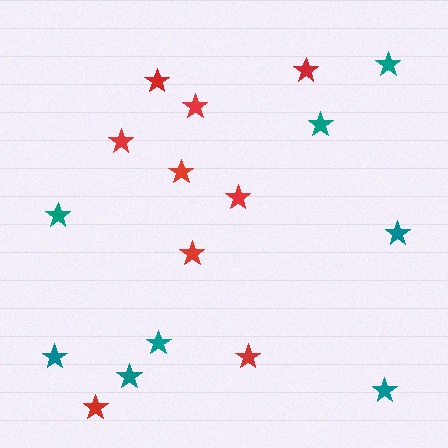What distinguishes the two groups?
There are 2 groups: one group of red stars (9) and one group of teal stars (8).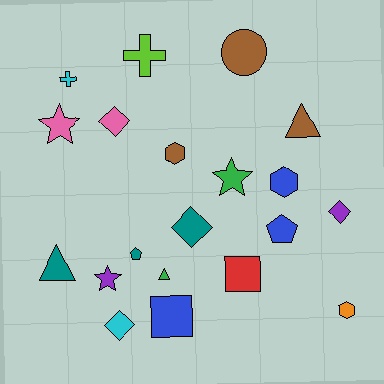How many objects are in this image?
There are 20 objects.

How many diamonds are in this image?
There are 4 diamonds.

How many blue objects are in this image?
There are 3 blue objects.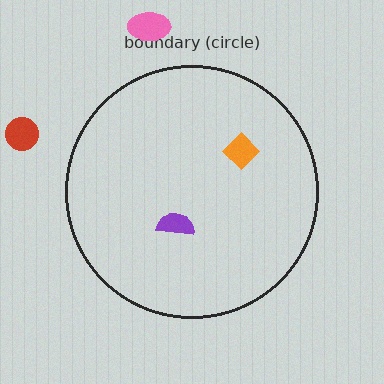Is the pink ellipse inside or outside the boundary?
Outside.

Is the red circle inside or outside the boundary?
Outside.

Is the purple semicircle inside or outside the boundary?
Inside.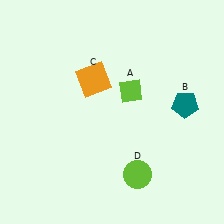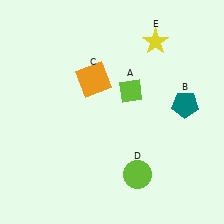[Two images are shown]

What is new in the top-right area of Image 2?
A yellow star (E) was added in the top-right area of Image 2.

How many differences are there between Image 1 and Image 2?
There is 1 difference between the two images.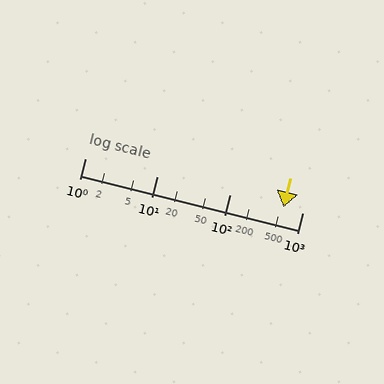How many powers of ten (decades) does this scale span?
The scale spans 3 decades, from 1 to 1000.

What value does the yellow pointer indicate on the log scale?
The pointer indicates approximately 550.